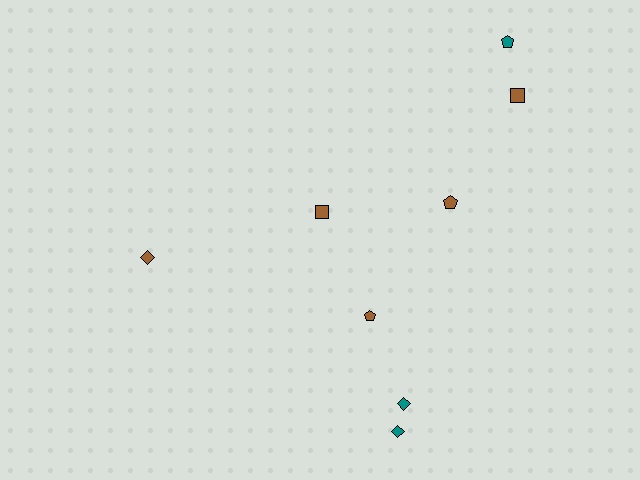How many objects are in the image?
There are 8 objects.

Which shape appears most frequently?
Diamond, with 3 objects.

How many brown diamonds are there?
There is 1 brown diamond.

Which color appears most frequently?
Brown, with 5 objects.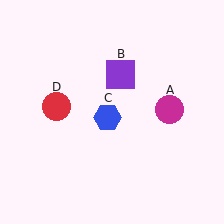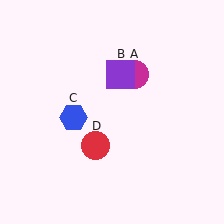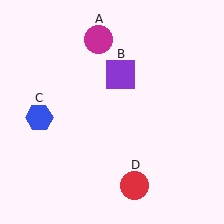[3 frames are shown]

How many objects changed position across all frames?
3 objects changed position: magenta circle (object A), blue hexagon (object C), red circle (object D).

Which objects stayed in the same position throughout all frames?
Purple square (object B) remained stationary.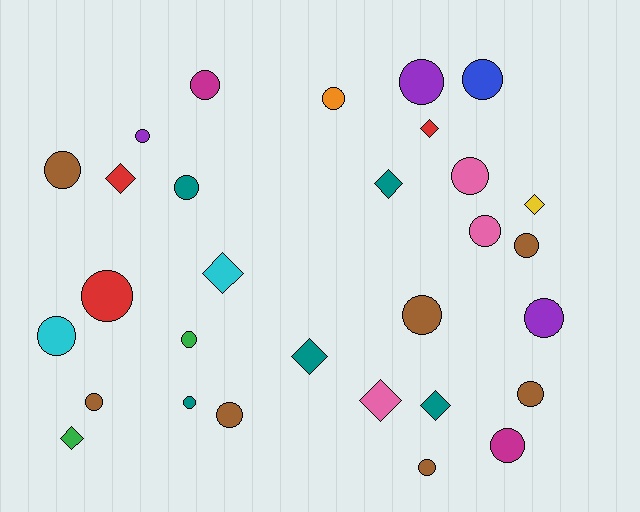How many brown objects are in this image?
There are 7 brown objects.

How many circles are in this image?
There are 21 circles.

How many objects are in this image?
There are 30 objects.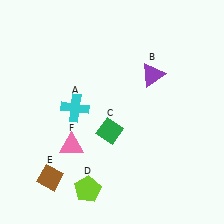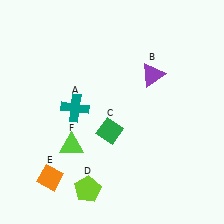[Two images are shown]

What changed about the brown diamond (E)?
In Image 1, E is brown. In Image 2, it changed to orange.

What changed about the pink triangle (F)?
In Image 1, F is pink. In Image 2, it changed to lime.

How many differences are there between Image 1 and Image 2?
There are 3 differences between the two images.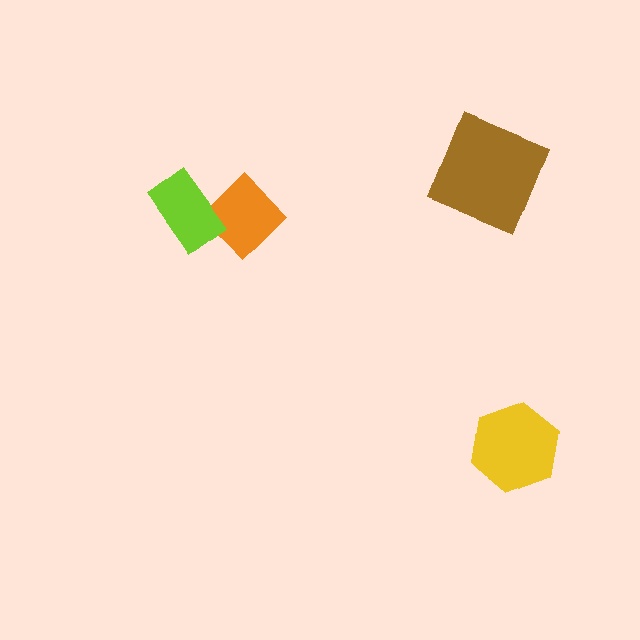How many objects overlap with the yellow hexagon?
0 objects overlap with the yellow hexagon.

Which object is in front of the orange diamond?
The lime rectangle is in front of the orange diamond.